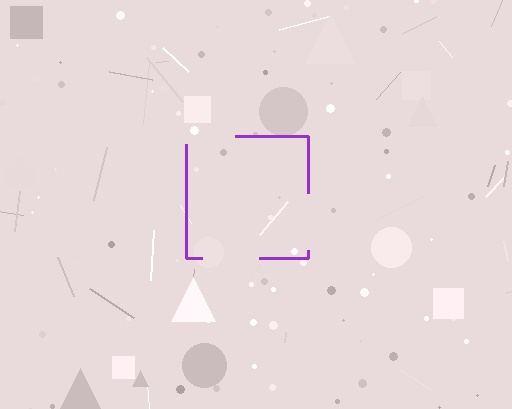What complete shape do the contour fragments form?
The contour fragments form a square.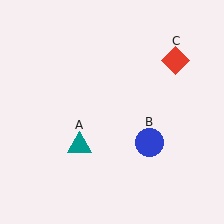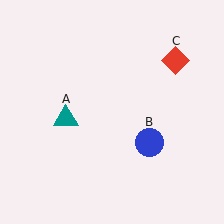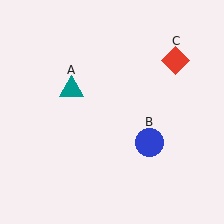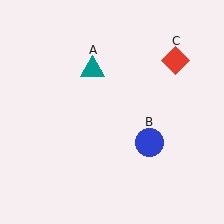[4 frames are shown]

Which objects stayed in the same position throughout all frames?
Blue circle (object B) and red diamond (object C) remained stationary.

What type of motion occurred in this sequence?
The teal triangle (object A) rotated clockwise around the center of the scene.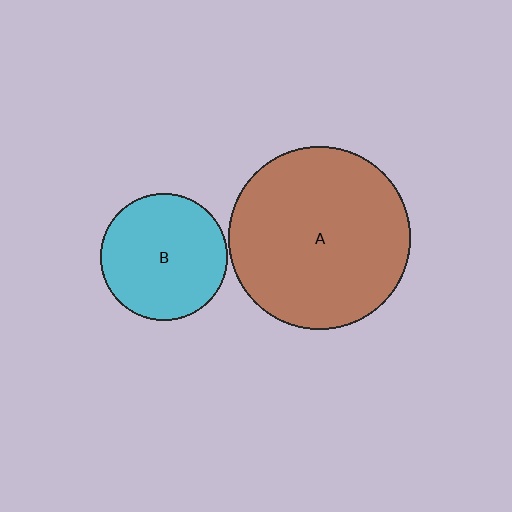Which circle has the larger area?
Circle A (brown).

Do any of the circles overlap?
No, none of the circles overlap.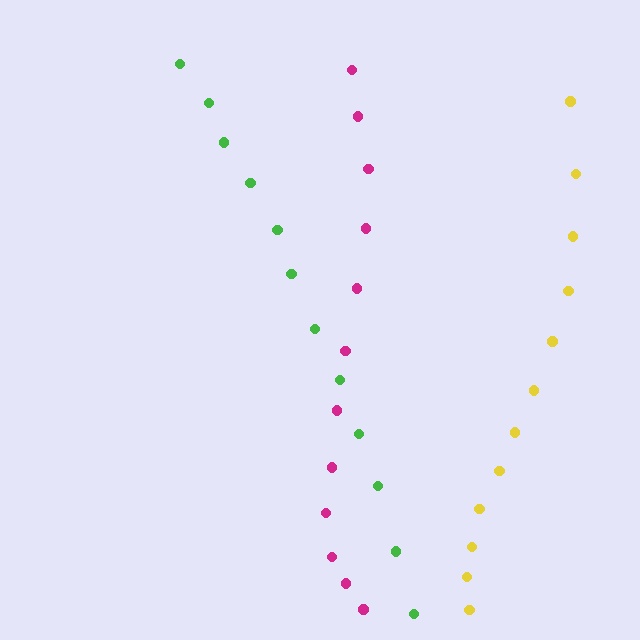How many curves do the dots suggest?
There are 3 distinct paths.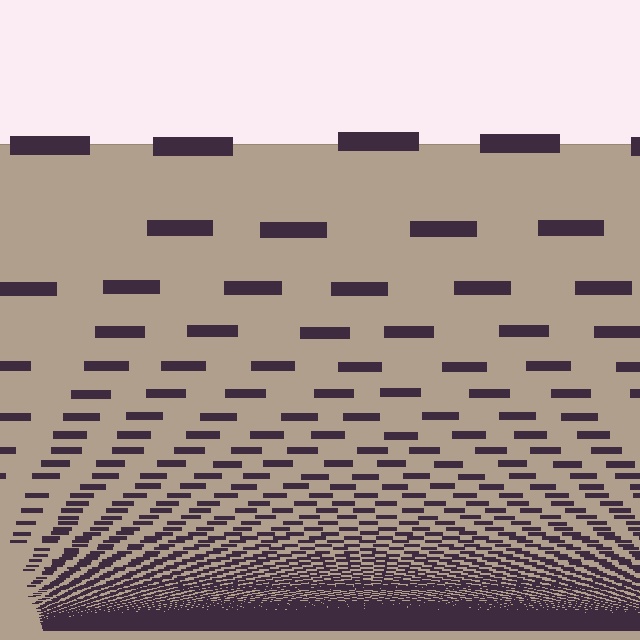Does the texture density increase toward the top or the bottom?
Density increases toward the bottom.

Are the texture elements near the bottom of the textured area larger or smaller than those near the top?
Smaller. The gradient is inverted — elements near the bottom are smaller and denser.